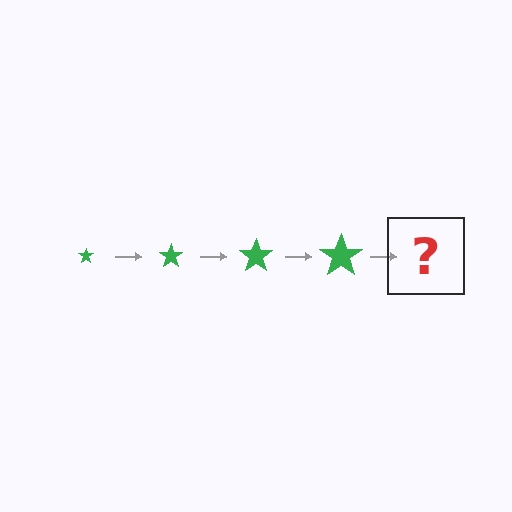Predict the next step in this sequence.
The next step is a green star, larger than the previous one.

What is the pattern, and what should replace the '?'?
The pattern is that the star gets progressively larger each step. The '?' should be a green star, larger than the previous one.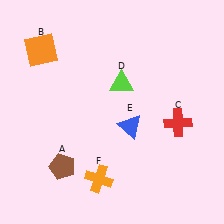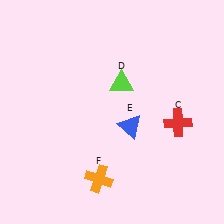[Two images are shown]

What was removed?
The brown pentagon (A), the orange square (B) were removed in Image 2.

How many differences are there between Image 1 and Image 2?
There are 2 differences between the two images.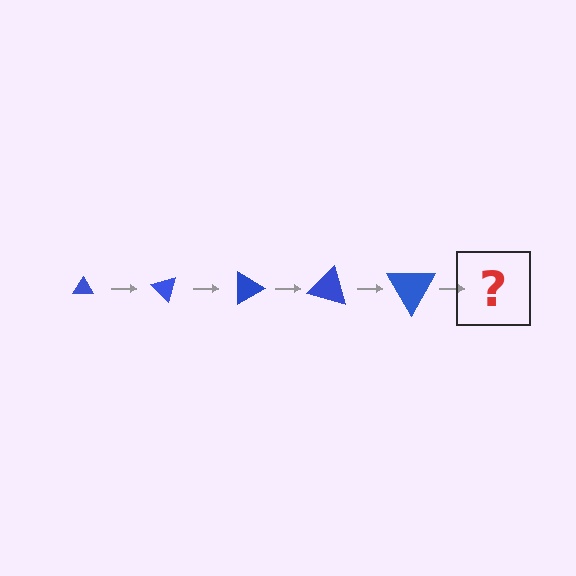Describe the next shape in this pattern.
It should be a triangle, larger than the previous one and rotated 225 degrees from the start.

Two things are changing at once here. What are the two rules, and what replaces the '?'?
The two rules are that the triangle grows larger each step and it rotates 45 degrees each step. The '?' should be a triangle, larger than the previous one and rotated 225 degrees from the start.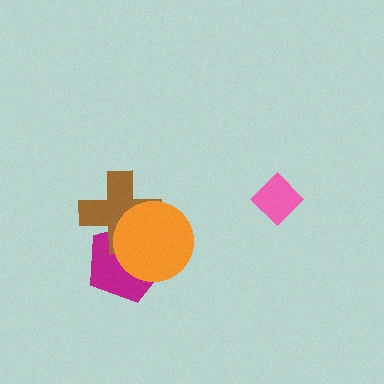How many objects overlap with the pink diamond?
0 objects overlap with the pink diamond.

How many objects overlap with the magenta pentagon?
2 objects overlap with the magenta pentagon.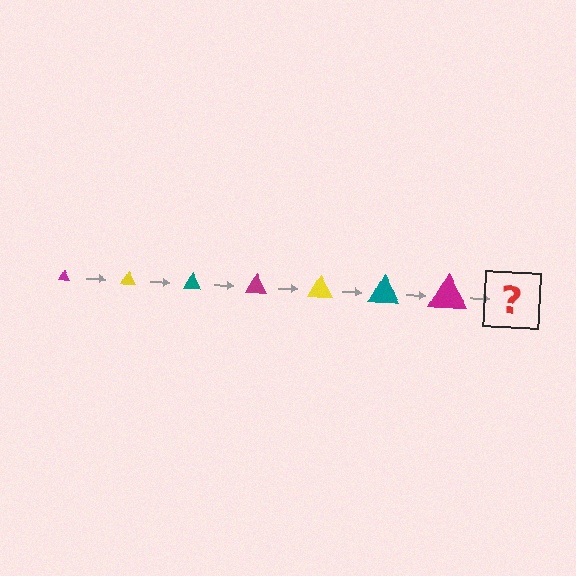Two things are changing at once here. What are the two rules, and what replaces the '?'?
The two rules are that the triangle grows larger each step and the color cycles through magenta, yellow, and teal. The '?' should be a yellow triangle, larger than the previous one.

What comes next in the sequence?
The next element should be a yellow triangle, larger than the previous one.